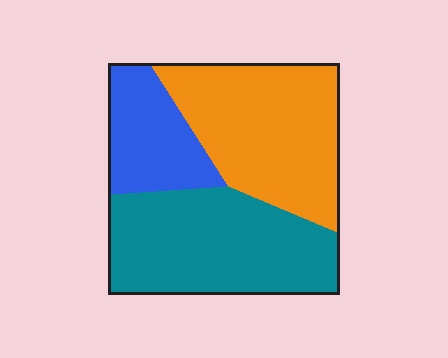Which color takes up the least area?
Blue, at roughly 20%.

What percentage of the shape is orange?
Orange covers 40% of the shape.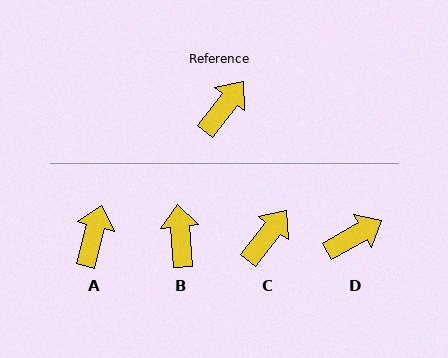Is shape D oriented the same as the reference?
No, it is off by about 23 degrees.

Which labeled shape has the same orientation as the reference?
C.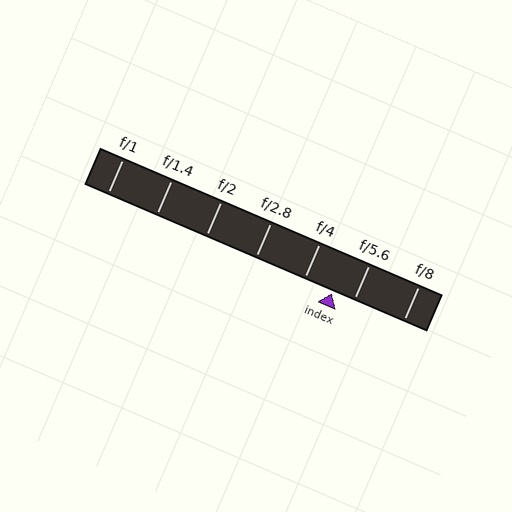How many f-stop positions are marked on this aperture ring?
There are 7 f-stop positions marked.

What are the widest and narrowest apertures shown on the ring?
The widest aperture shown is f/1 and the narrowest is f/8.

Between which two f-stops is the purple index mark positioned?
The index mark is between f/4 and f/5.6.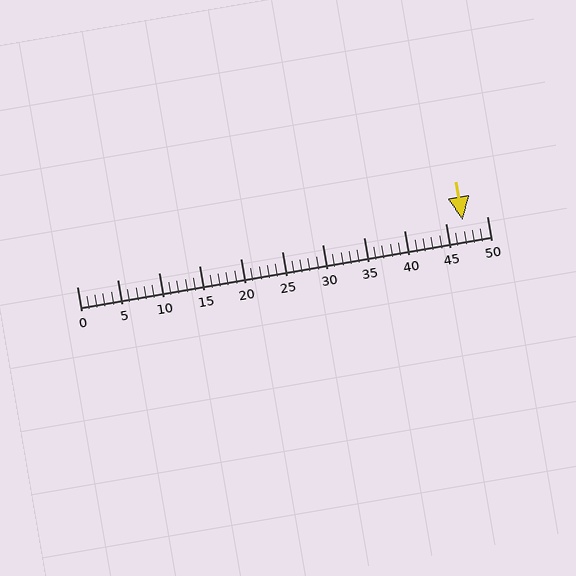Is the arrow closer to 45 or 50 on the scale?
The arrow is closer to 45.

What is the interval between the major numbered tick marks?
The major tick marks are spaced 5 units apart.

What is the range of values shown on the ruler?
The ruler shows values from 0 to 50.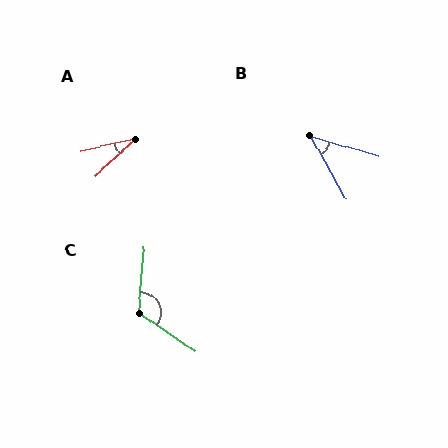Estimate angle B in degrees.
Approximately 44 degrees.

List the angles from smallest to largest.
A (29°), B (44°), C (120°).